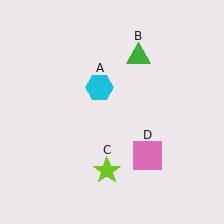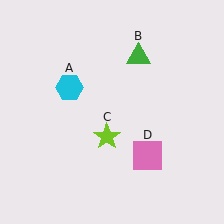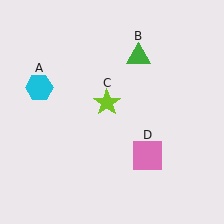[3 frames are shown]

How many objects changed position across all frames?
2 objects changed position: cyan hexagon (object A), lime star (object C).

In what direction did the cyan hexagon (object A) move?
The cyan hexagon (object A) moved left.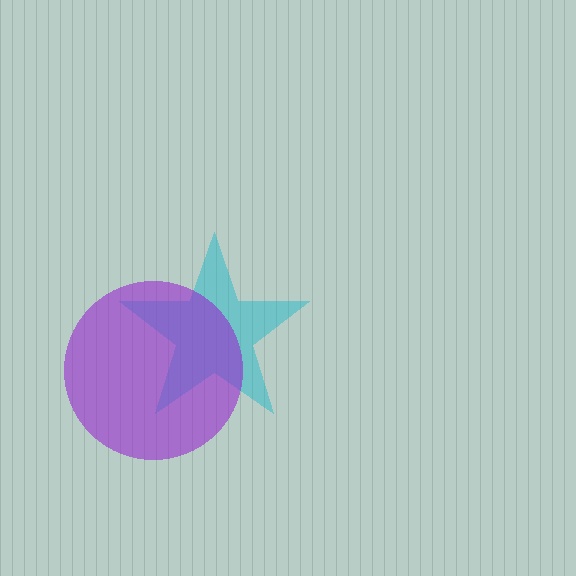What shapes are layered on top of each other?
The layered shapes are: a cyan star, a purple circle.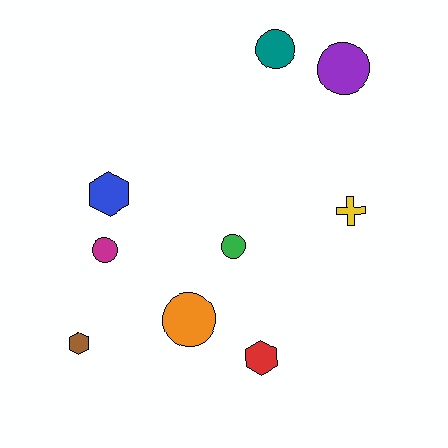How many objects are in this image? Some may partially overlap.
There are 9 objects.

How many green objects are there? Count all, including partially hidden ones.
There is 1 green object.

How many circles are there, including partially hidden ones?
There are 5 circles.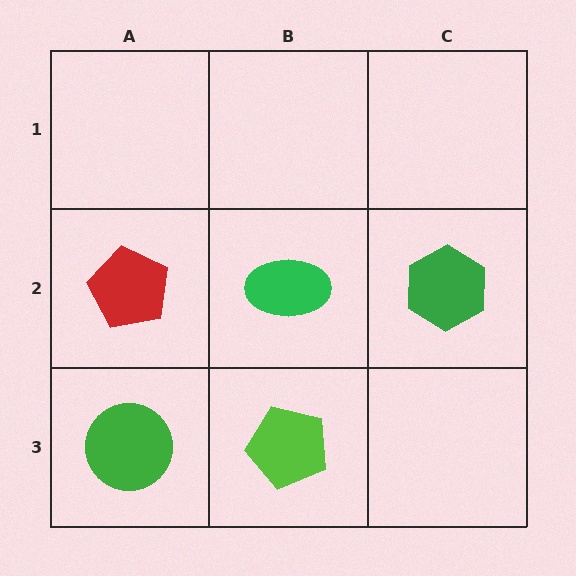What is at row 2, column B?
A green ellipse.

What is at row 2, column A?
A red pentagon.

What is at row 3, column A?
A green circle.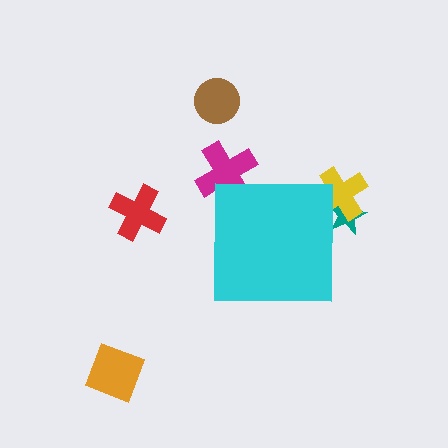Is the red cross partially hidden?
No, the red cross is fully visible.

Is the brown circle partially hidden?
No, the brown circle is fully visible.